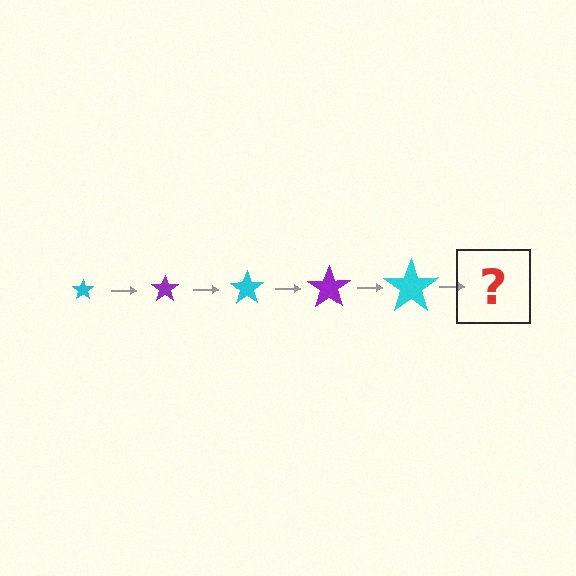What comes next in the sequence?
The next element should be a purple star, larger than the previous one.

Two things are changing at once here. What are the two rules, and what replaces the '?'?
The two rules are that the star grows larger each step and the color cycles through cyan and purple. The '?' should be a purple star, larger than the previous one.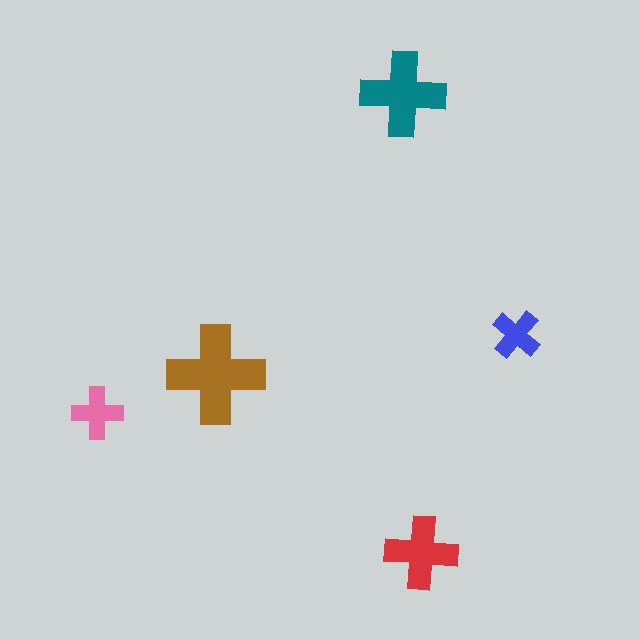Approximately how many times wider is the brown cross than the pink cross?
About 2 times wider.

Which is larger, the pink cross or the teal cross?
The teal one.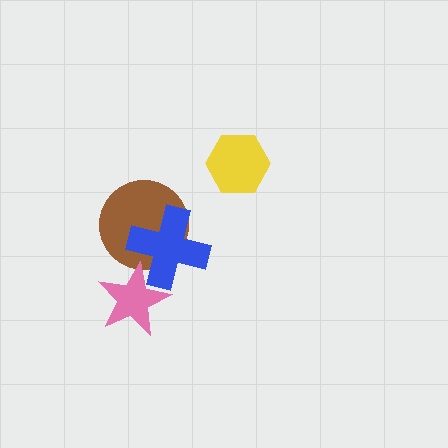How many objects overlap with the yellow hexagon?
0 objects overlap with the yellow hexagon.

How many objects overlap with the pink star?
1 object overlaps with the pink star.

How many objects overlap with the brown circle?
1 object overlaps with the brown circle.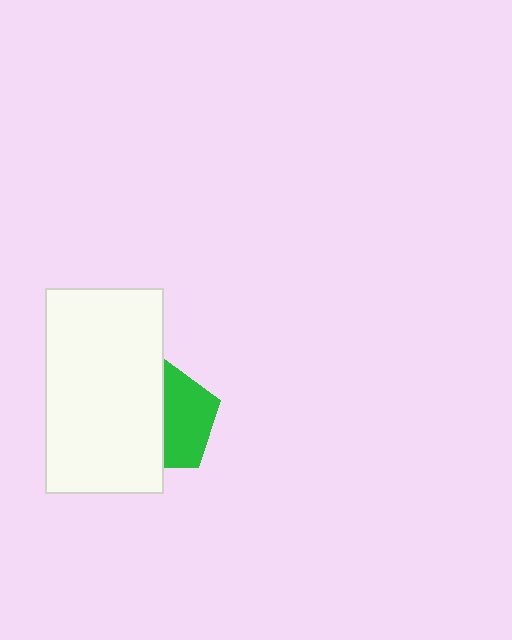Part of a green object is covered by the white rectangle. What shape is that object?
It is a pentagon.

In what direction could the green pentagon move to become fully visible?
The green pentagon could move right. That would shift it out from behind the white rectangle entirely.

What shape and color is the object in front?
The object in front is a white rectangle.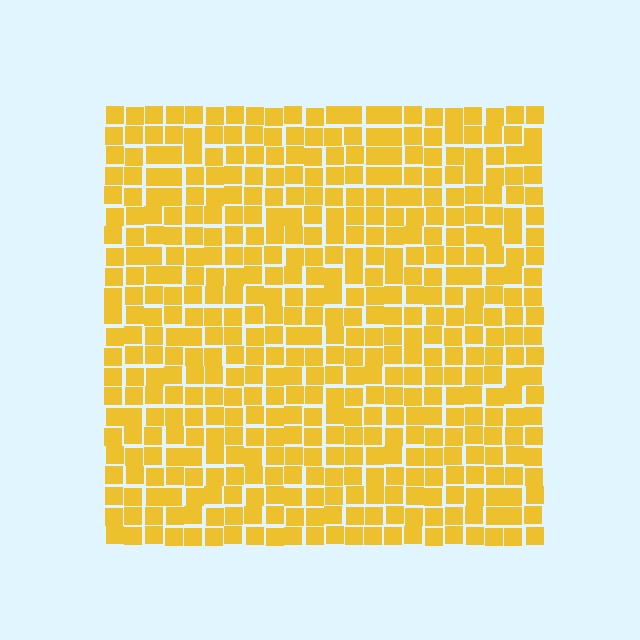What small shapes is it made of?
It is made of small squares.